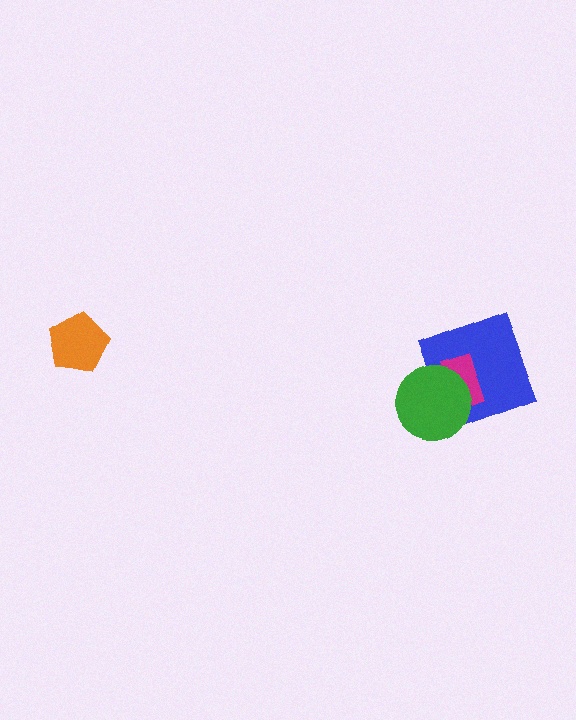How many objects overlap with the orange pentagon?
0 objects overlap with the orange pentagon.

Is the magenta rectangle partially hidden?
Yes, it is partially covered by another shape.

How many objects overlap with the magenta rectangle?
2 objects overlap with the magenta rectangle.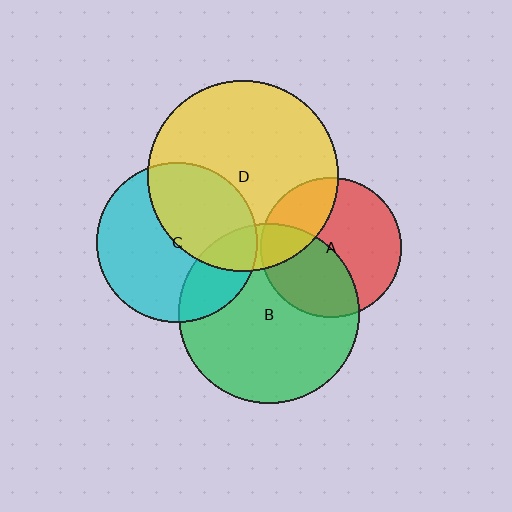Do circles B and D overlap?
Yes.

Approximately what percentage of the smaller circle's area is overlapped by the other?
Approximately 15%.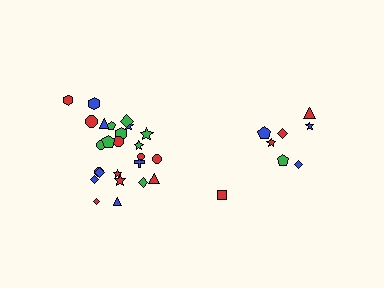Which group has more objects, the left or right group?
The left group.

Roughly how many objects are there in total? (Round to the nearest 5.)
Roughly 35 objects in total.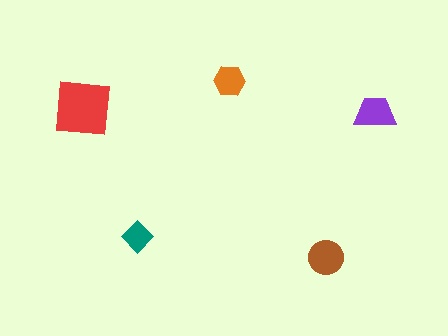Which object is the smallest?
The teal diamond.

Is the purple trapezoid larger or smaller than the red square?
Smaller.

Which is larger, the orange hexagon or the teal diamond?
The orange hexagon.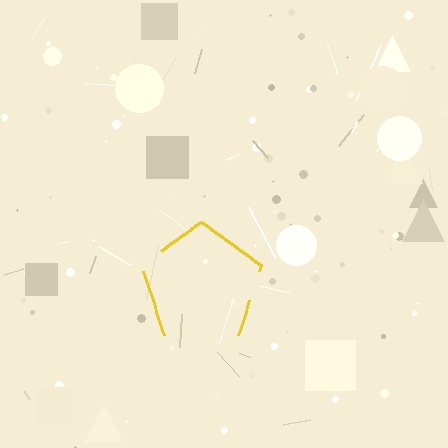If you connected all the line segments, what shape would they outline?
They would outline a pentagon.